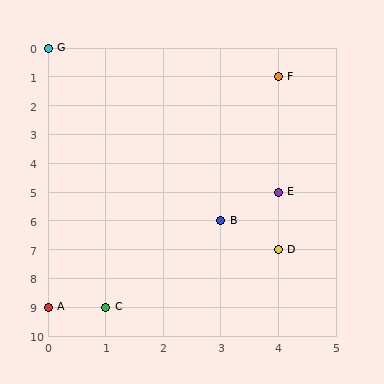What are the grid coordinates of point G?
Point G is at grid coordinates (0, 0).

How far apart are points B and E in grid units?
Points B and E are 1 column and 1 row apart (about 1.4 grid units diagonally).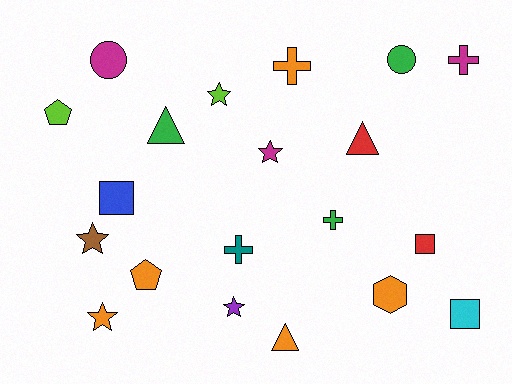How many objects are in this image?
There are 20 objects.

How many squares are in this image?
There are 3 squares.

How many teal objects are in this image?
There is 1 teal object.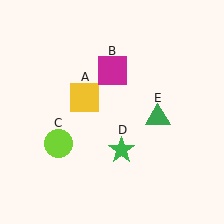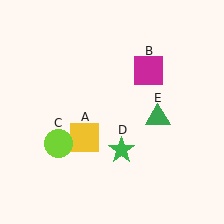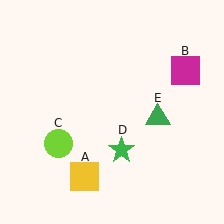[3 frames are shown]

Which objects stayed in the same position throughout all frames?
Lime circle (object C) and green star (object D) and green triangle (object E) remained stationary.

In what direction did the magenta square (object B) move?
The magenta square (object B) moved right.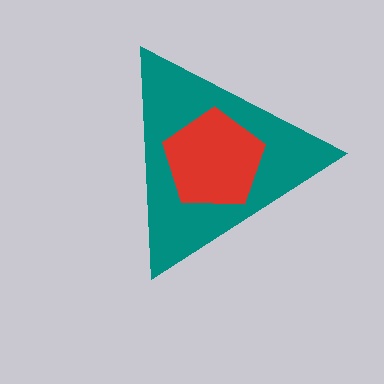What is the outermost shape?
The teal triangle.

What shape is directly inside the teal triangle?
The red pentagon.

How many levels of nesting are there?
2.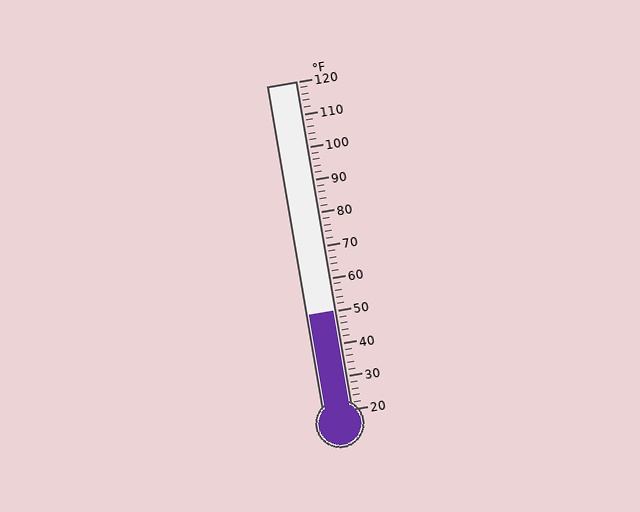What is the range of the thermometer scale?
The thermometer scale ranges from 20°F to 120°F.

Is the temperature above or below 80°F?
The temperature is below 80°F.